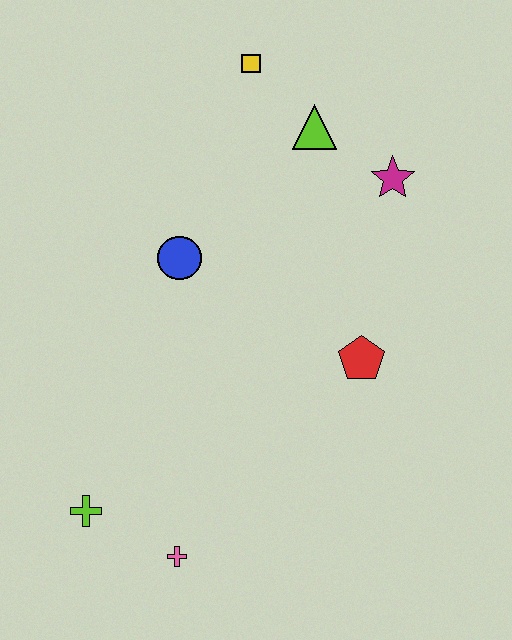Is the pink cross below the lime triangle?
Yes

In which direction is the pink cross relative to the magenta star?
The pink cross is below the magenta star.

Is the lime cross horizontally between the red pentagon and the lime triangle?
No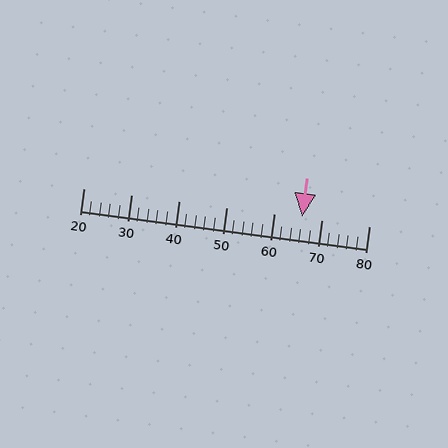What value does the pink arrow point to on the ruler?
The pink arrow points to approximately 66.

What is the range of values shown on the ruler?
The ruler shows values from 20 to 80.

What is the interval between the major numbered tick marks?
The major tick marks are spaced 10 units apart.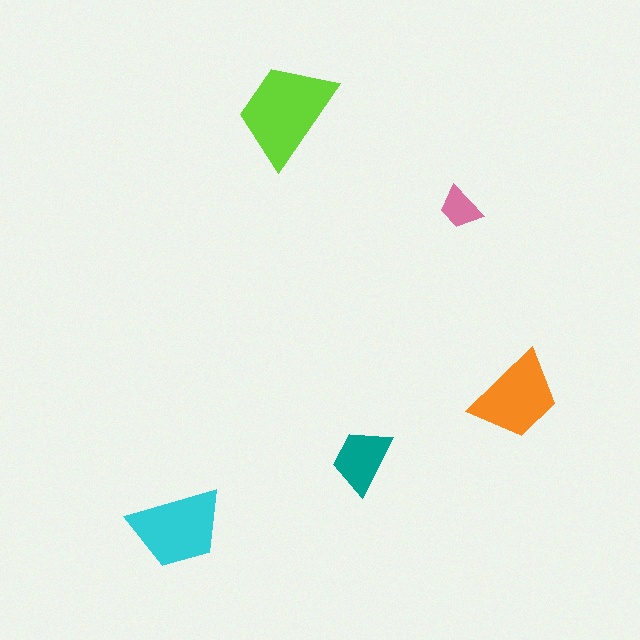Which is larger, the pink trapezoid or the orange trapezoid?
The orange one.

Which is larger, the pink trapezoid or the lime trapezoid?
The lime one.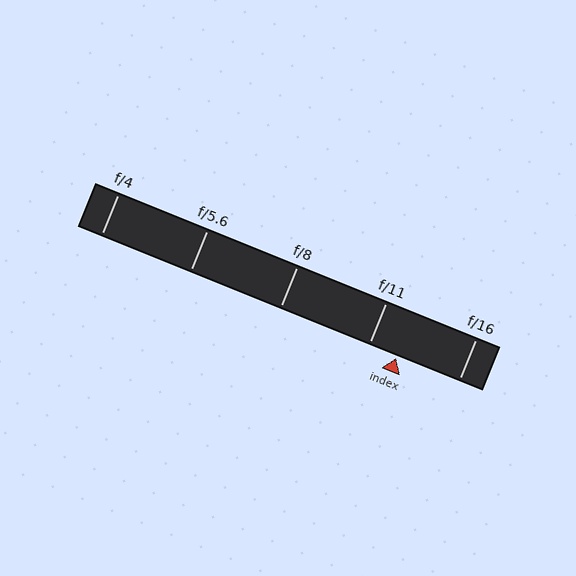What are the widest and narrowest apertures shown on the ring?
The widest aperture shown is f/4 and the narrowest is f/16.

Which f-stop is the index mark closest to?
The index mark is closest to f/11.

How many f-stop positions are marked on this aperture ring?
There are 5 f-stop positions marked.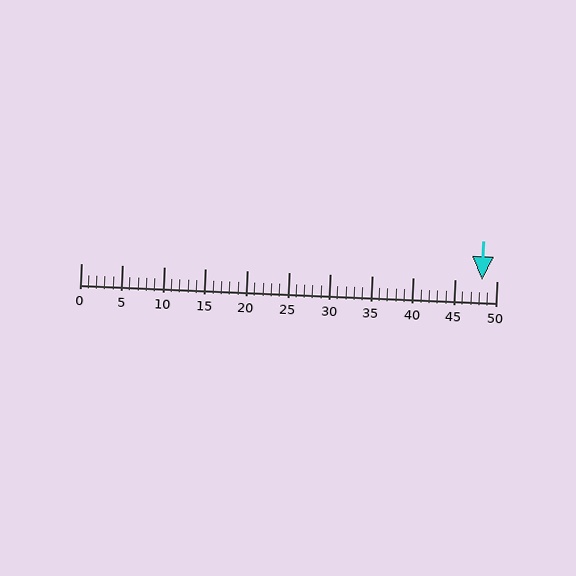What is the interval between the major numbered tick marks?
The major tick marks are spaced 5 units apart.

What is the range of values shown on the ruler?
The ruler shows values from 0 to 50.